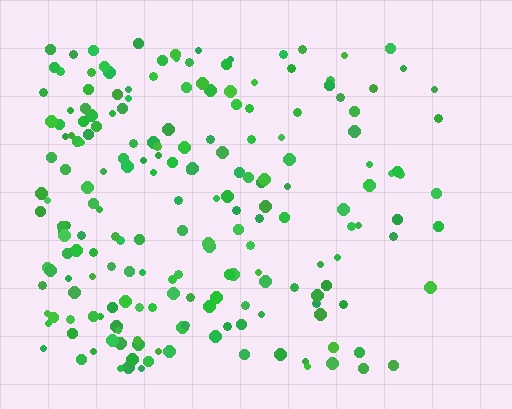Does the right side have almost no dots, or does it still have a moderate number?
Still a moderate number, just noticeably fewer than the left.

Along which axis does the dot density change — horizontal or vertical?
Horizontal.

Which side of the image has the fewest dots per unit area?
The right.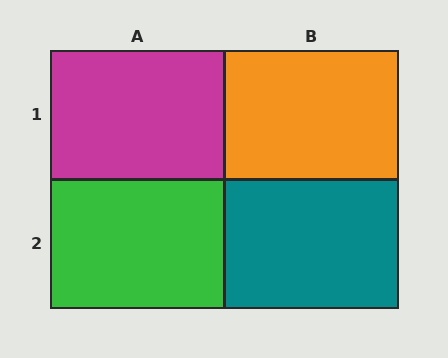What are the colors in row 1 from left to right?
Magenta, orange.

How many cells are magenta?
1 cell is magenta.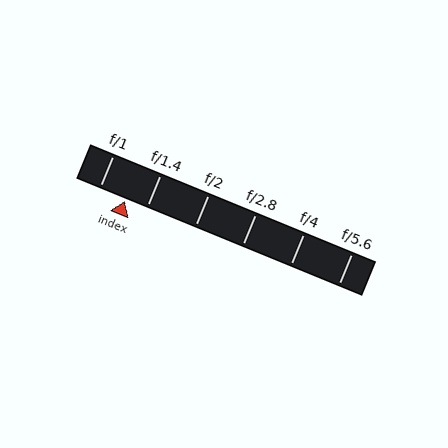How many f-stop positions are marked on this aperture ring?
There are 6 f-stop positions marked.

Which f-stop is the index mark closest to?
The index mark is closest to f/1.4.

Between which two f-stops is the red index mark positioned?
The index mark is between f/1 and f/1.4.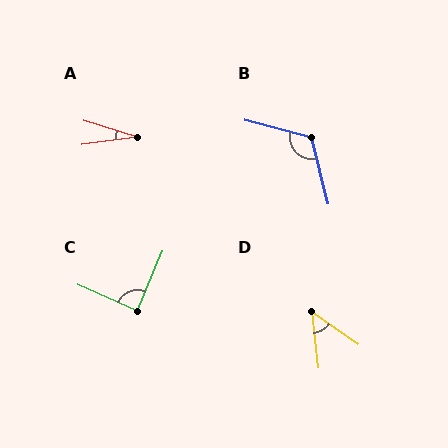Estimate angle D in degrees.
Approximately 48 degrees.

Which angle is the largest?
B, at approximately 118 degrees.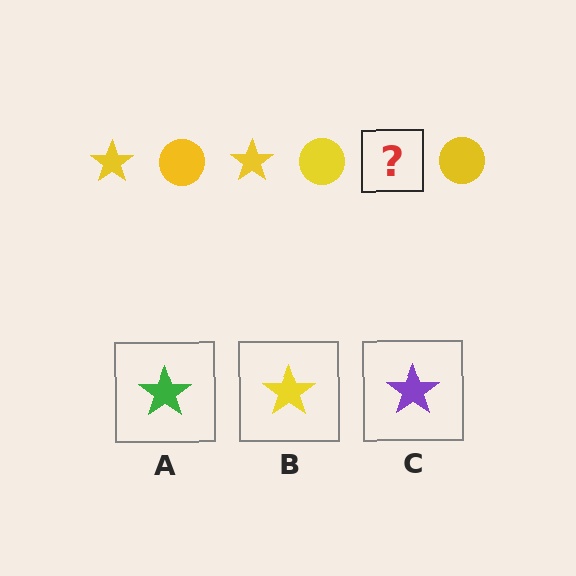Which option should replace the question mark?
Option B.